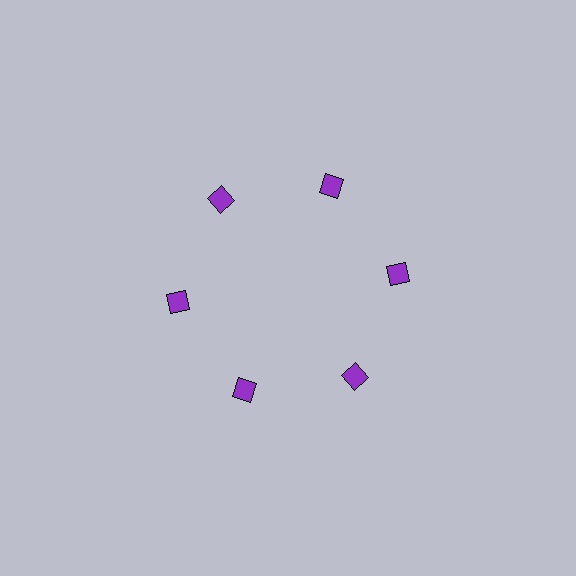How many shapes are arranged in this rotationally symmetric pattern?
There are 6 shapes, arranged in 6 groups of 1.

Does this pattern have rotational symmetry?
Yes, this pattern has 6-fold rotational symmetry. It looks the same after rotating 60 degrees around the center.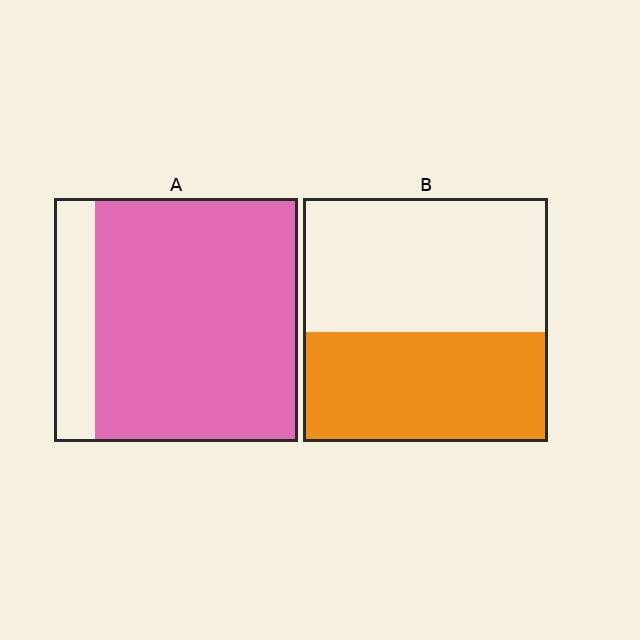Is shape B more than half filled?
No.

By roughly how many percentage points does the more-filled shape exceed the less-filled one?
By roughly 40 percentage points (A over B).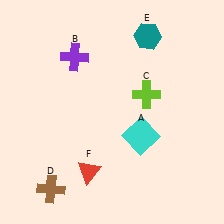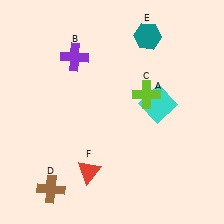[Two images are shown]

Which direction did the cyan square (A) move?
The cyan square (A) moved up.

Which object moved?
The cyan square (A) moved up.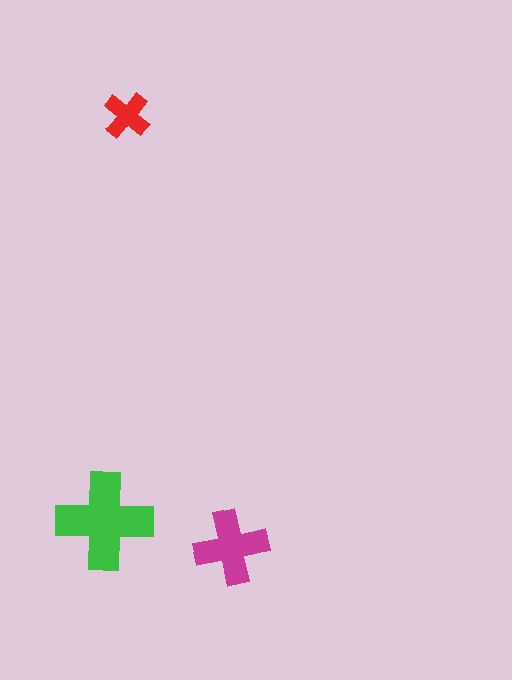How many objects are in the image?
There are 3 objects in the image.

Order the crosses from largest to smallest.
the green one, the magenta one, the red one.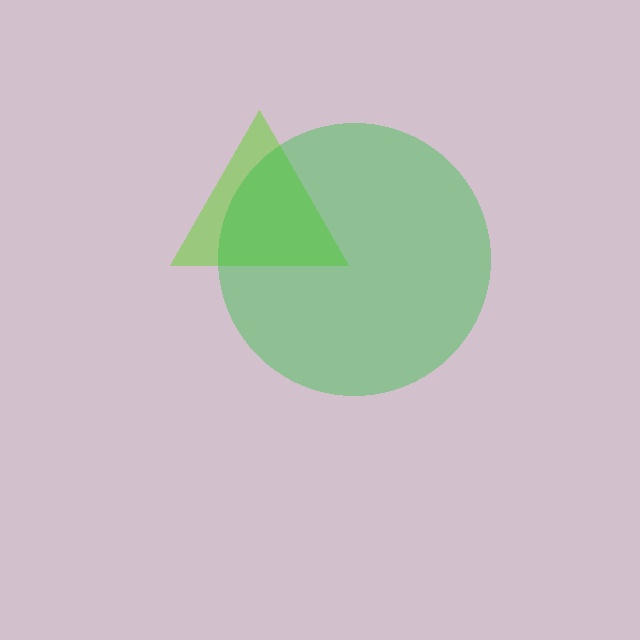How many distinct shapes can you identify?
There are 2 distinct shapes: a lime triangle, a green circle.